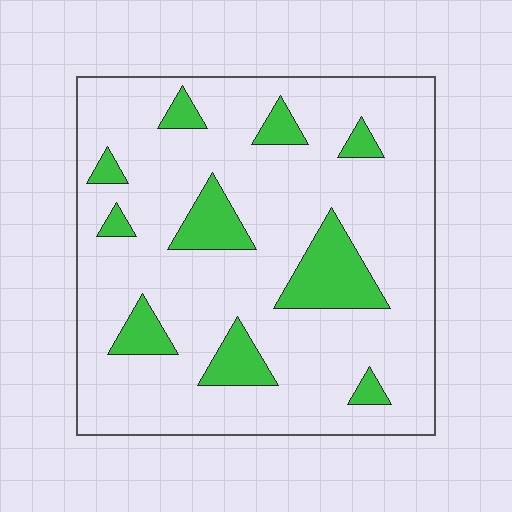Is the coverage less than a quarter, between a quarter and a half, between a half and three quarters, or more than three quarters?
Less than a quarter.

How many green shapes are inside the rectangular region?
10.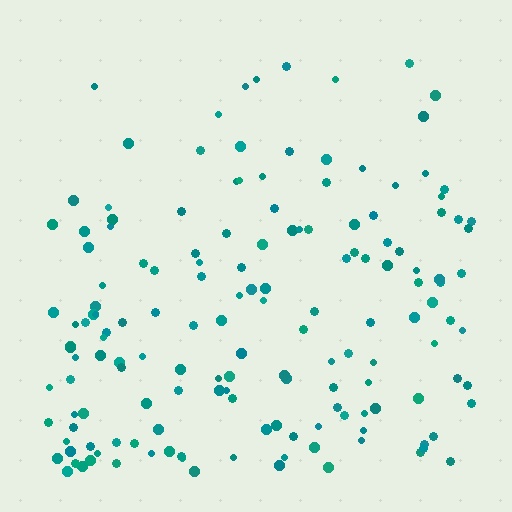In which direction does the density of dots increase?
From top to bottom, with the bottom side densest.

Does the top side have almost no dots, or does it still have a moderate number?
Still a moderate number, just noticeably fewer than the bottom.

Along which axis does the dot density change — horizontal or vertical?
Vertical.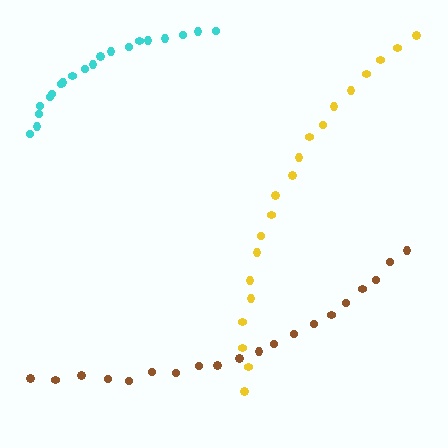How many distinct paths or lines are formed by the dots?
There are 3 distinct paths.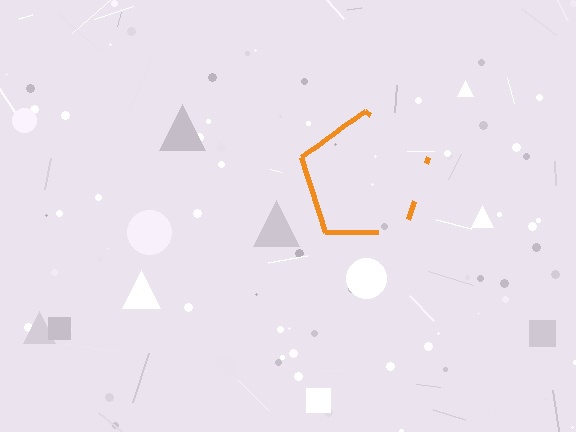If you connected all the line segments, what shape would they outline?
They would outline a pentagon.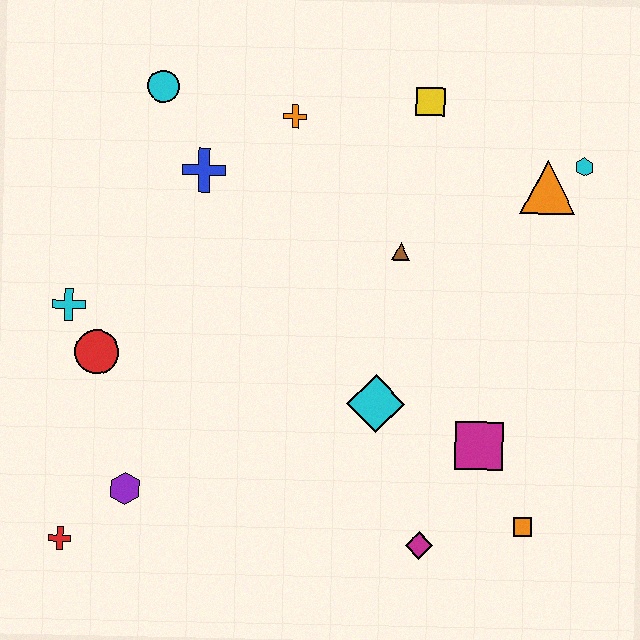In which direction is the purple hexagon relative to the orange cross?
The purple hexagon is below the orange cross.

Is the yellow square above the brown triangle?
Yes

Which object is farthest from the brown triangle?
The red cross is farthest from the brown triangle.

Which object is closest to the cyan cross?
The red circle is closest to the cyan cross.